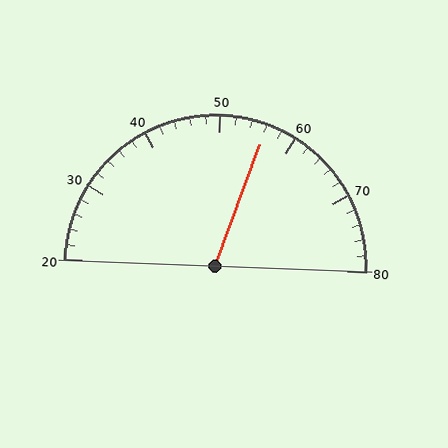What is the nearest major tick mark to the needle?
The nearest major tick mark is 60.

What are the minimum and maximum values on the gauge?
The gauge ranges from 20 to 80.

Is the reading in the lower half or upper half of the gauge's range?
The reading is in the upper half of the range (20 to 80).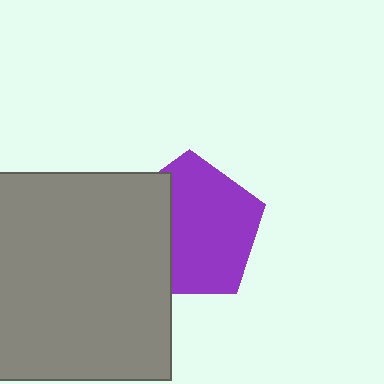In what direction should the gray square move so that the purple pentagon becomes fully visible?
The gray square should move left. That is the shortest direction to clear the overlap and leave the purple pentagon fully visible.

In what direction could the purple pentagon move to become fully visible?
The purple pentagon could move right. That would shift it out from behind the gray square entirely.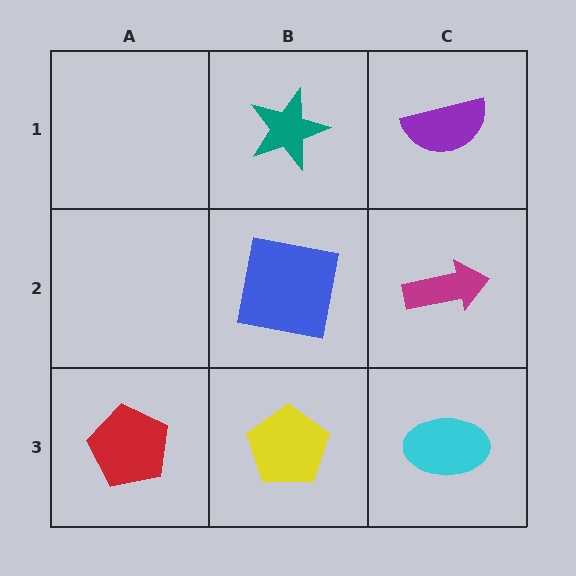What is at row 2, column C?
A magenta arrow.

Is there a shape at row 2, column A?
No, that cell is empty.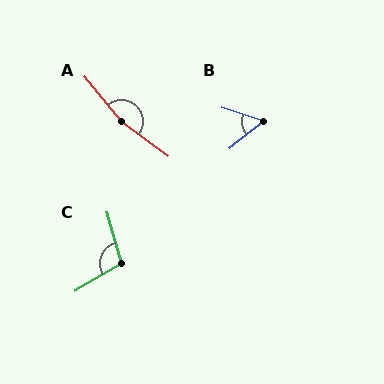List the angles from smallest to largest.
B (56°), C (105°), A (165°).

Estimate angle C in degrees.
Approximately 105 degrees.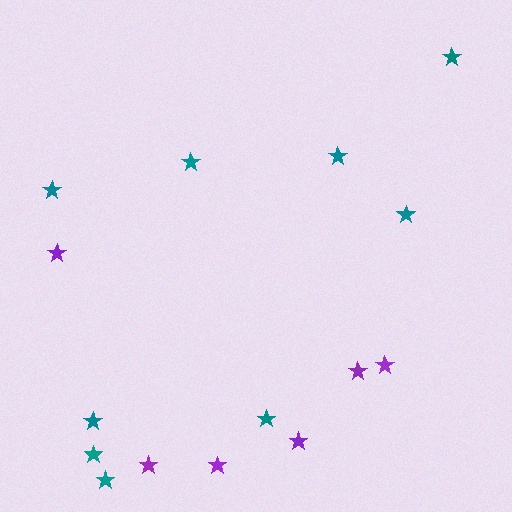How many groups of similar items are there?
There are 2 groups: one group of teal stars (9) and one group of purple stars (6).